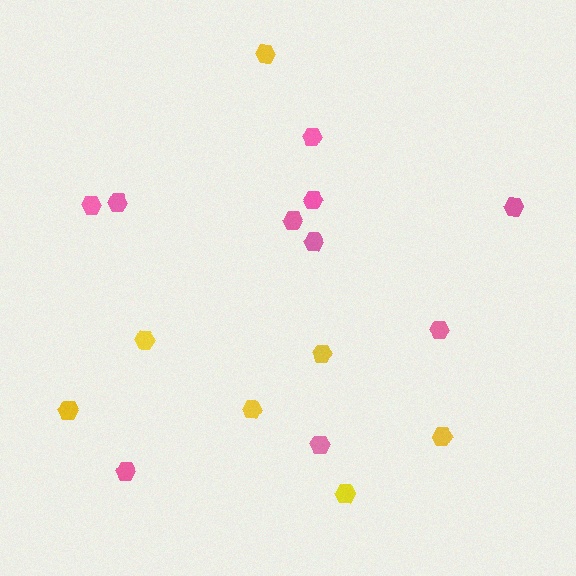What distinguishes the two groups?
There are 2 groups: one group of yellow hexagons (7) and one group of pink hexagons (10).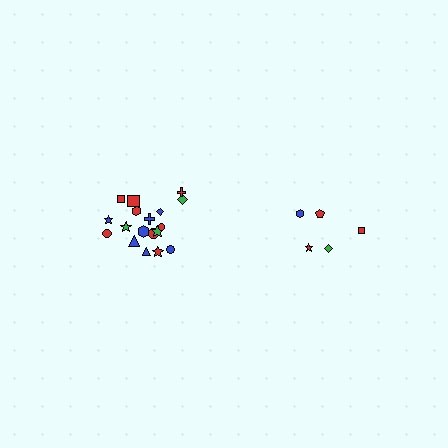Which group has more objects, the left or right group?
The left group.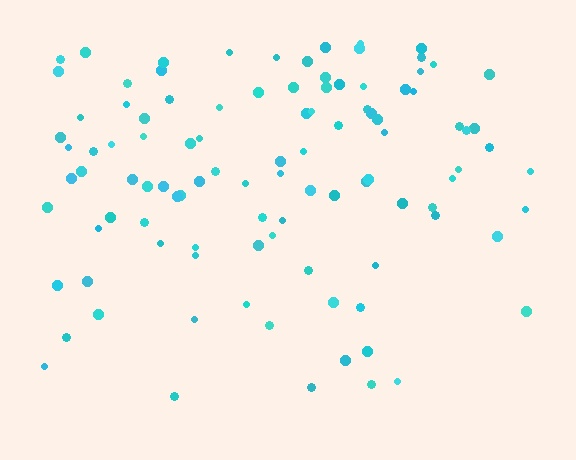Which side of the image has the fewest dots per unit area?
The bottom.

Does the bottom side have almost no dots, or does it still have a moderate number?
Still a moderate number, just noticeably fewer than the top.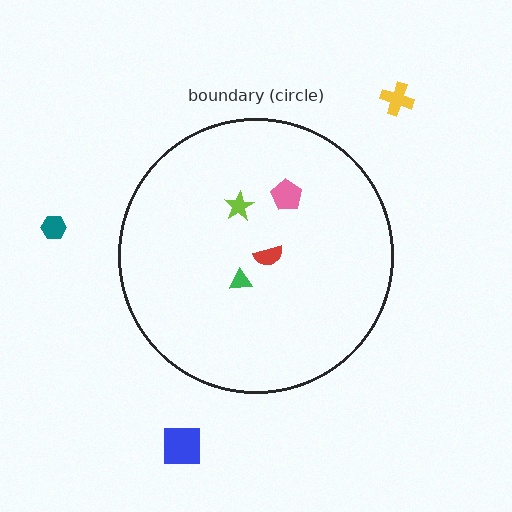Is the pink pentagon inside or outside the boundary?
Inside.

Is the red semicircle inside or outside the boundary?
Inside.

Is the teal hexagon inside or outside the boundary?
Outside.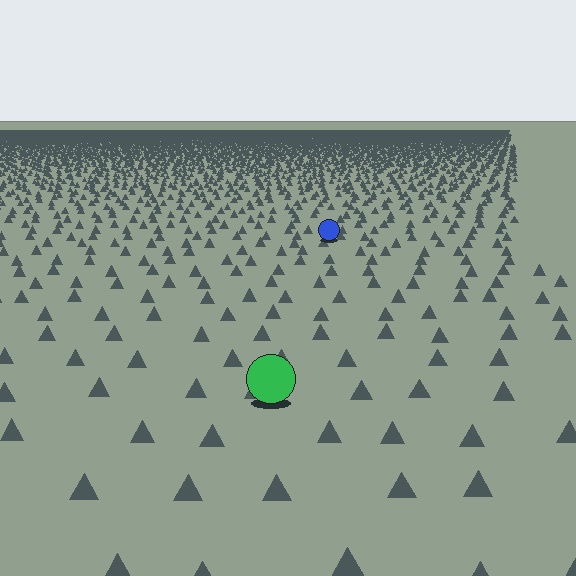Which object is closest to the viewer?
The green circle is closest. The texture marks near it are larger and more spread out.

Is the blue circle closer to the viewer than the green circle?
No. The green circle is closer — you can tell from the texture gradient: the ground texture is coarser near it.